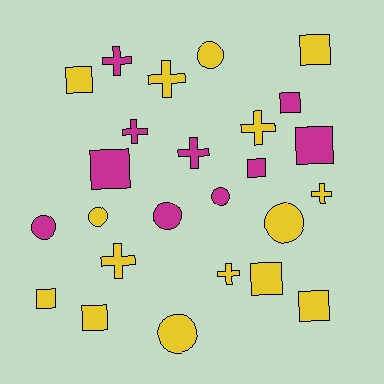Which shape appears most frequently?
Square, with 10 objects.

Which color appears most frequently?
Yellow, with 15 objects.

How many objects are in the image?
There are 25 objects.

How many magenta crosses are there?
There are 3 magenta crosses.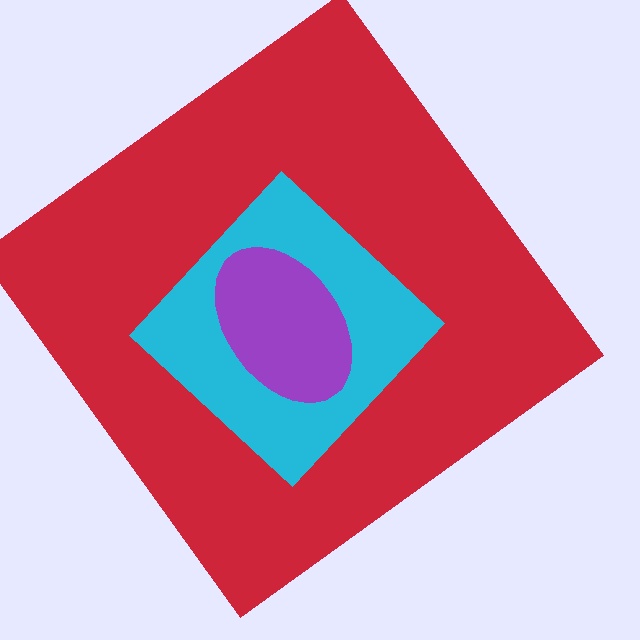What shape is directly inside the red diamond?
The cyan diamond.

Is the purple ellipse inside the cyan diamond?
Yes.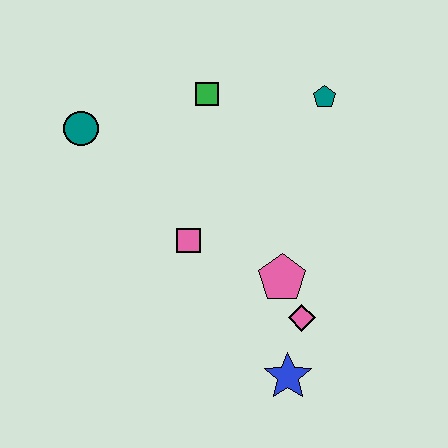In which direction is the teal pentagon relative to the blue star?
The teal pentagon is above the blue star.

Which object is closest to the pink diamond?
The pink pentagon is closest to the pink diamond.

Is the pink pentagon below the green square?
Yes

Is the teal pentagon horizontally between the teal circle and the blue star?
No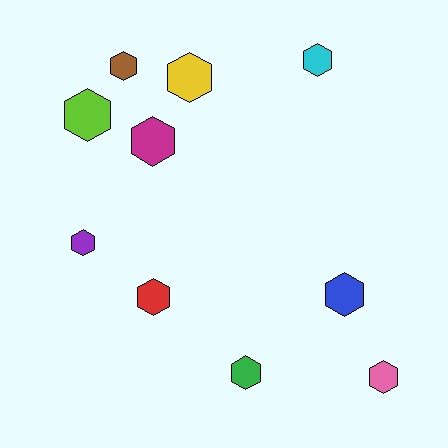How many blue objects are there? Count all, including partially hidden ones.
There is 1 blue object.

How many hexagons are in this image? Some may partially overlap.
There are 10 hexagons.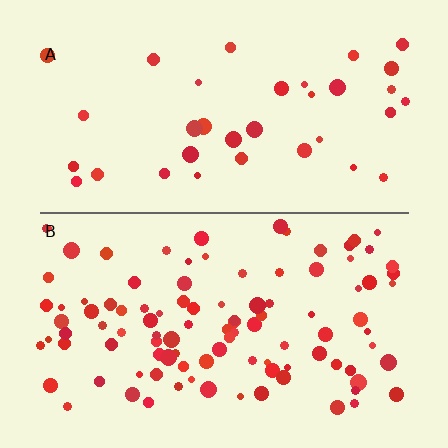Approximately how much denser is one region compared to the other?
Approximately 2.8× — region B over region A.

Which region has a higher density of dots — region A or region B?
B (the bottom).